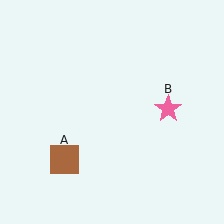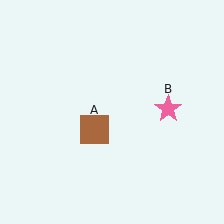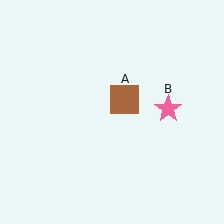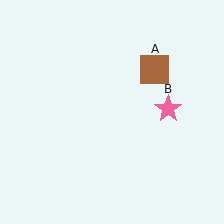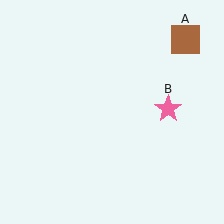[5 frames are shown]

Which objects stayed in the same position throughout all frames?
Pink star (object B) remained stationary.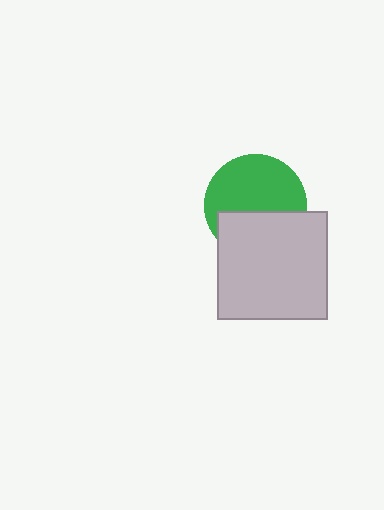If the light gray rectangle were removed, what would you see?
You would see the complete green circle.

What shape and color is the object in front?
The object in front is a light gray rectangle.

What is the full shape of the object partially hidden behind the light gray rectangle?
The partially hidden object is a green circle.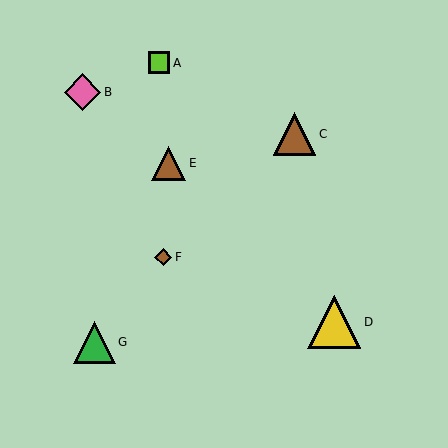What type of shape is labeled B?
Shape B is a pink diamond.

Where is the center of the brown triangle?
The center of the brown triangle is at (168, 163).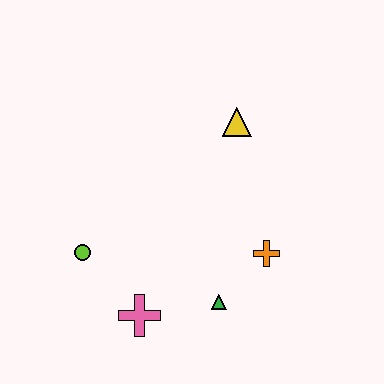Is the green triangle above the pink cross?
Yes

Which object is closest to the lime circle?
The pink cross is closest to the lime circle.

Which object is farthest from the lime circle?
The yellow triangle is farthest from the lime circle.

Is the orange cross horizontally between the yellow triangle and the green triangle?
No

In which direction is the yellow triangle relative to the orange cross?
The yellow triangle is above the orange cross.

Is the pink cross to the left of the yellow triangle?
Yes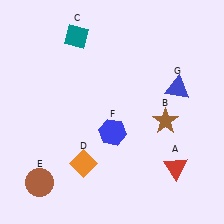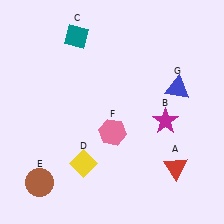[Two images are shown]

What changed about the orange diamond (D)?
In Image 1, D is orange. In Image 2, it changed to yellow.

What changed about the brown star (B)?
In Image 1, B is brown. In Image 2, it changed to magenta.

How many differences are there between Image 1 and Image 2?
There are 3 differences between the two images.